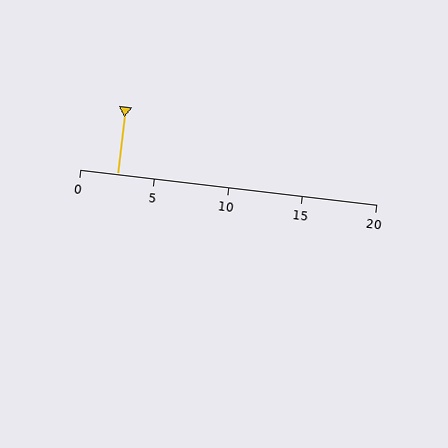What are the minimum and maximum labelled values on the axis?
The axis runs from 0 to 20.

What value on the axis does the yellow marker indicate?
The marker indicates approximately 2.5.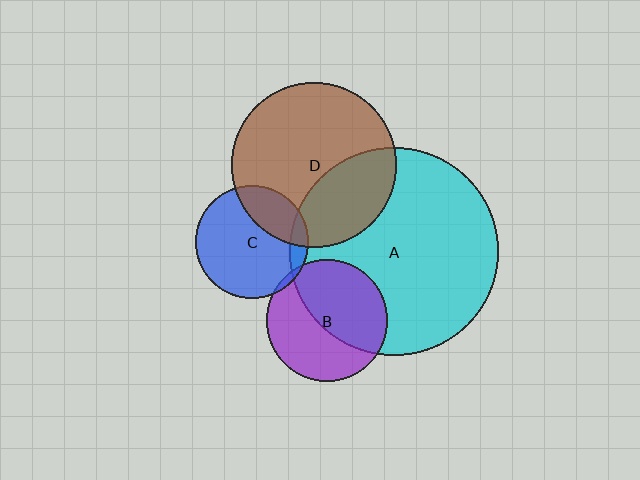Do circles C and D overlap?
Yes.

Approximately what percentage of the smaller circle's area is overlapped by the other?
Approximately 25%.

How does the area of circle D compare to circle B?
Approximately 1.9 times.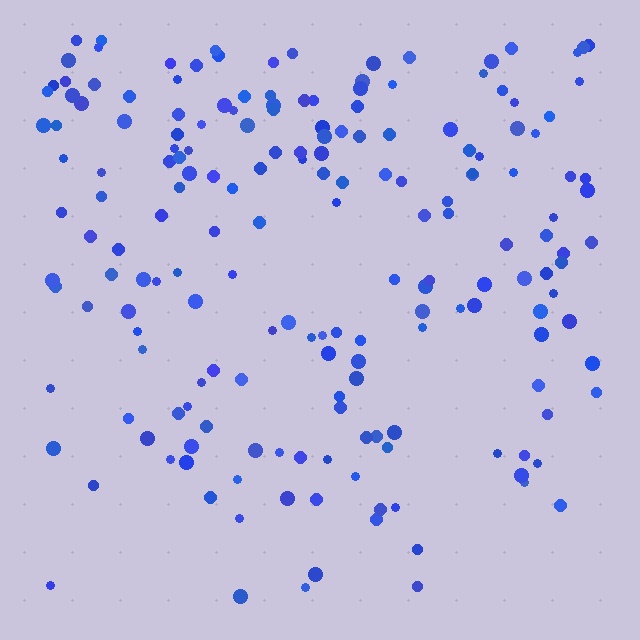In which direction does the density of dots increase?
From bottom to top, with the top side densest.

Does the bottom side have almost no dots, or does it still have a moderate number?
Still a moderate number, just noticeably fewer than the top.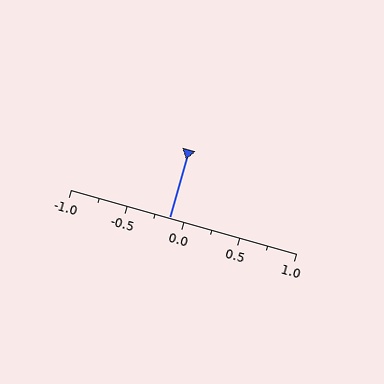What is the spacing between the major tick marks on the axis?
The major ticks are spaced 0.5 apart.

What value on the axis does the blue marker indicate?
The marker indicates approximately -0.12.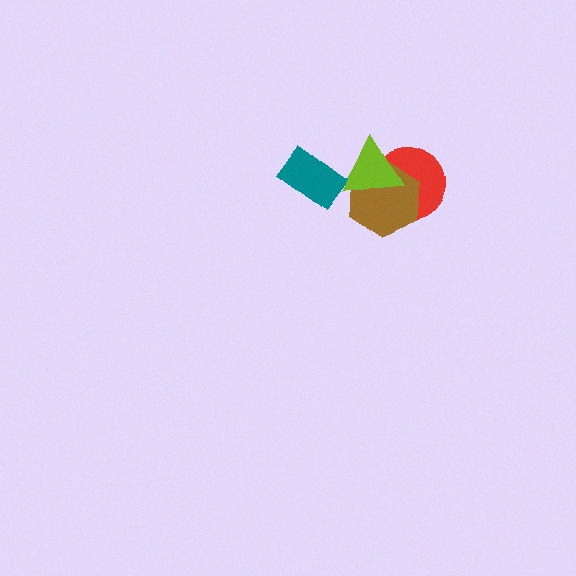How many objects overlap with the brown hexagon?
2 objects overlap with the brown hexagon.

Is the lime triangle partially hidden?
No, no other shape covers it.